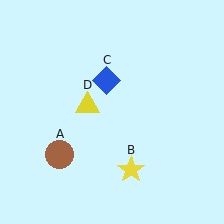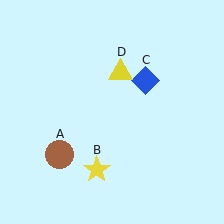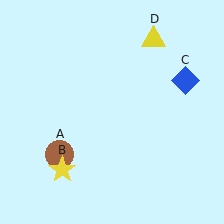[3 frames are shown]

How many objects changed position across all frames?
3 objects changed position: yellow star (object B), blue diamond (object C), yellow triangle (object D).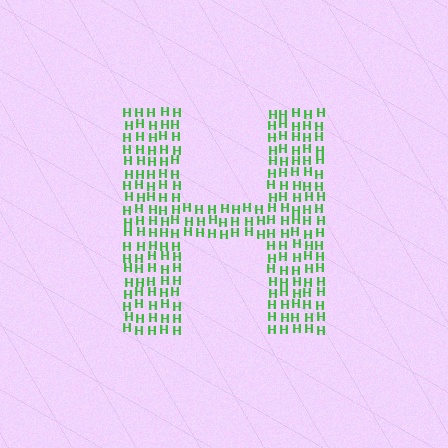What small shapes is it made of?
It is made of small letter H's.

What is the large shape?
The large shape is the letter H.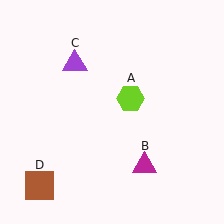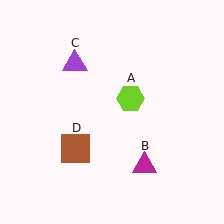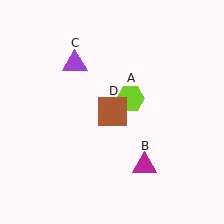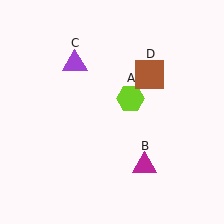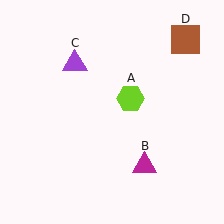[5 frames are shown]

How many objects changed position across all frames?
1 object changed position: brown square (object D).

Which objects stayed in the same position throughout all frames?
Lime hexagon (object A) and magenta triangle (object B) and purple triangle (object C) remained stationary.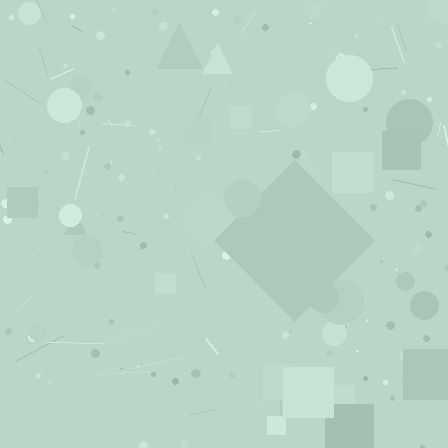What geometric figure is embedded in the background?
A diamond is embedded in the background.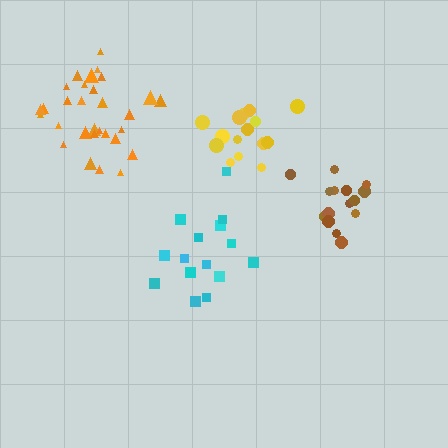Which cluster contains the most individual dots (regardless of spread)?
Orange (30).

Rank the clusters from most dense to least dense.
brown, orange, yellow, cyan.